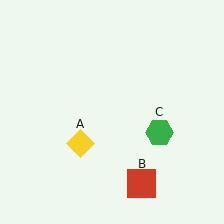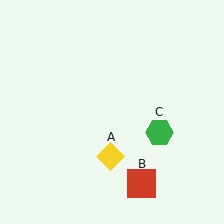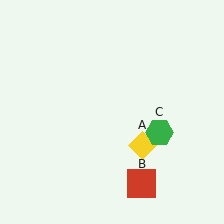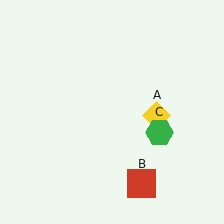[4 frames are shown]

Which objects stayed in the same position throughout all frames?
Red square (object B) and green hexagon (object C) remained stationary.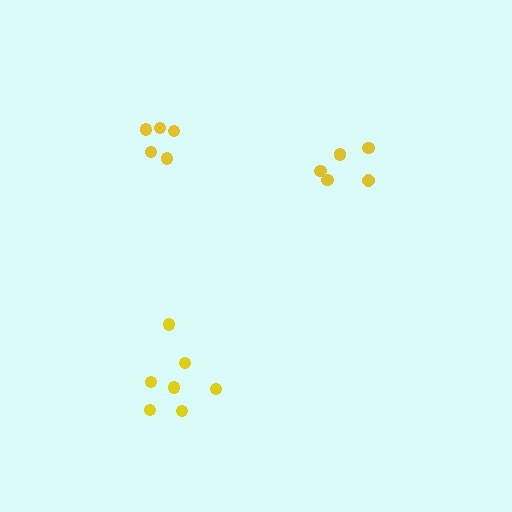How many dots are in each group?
Group 1: 7 dots, Group 2: 5 dots, Group 3: 5 dots (17 total).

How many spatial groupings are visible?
There are 3 spatial groupings.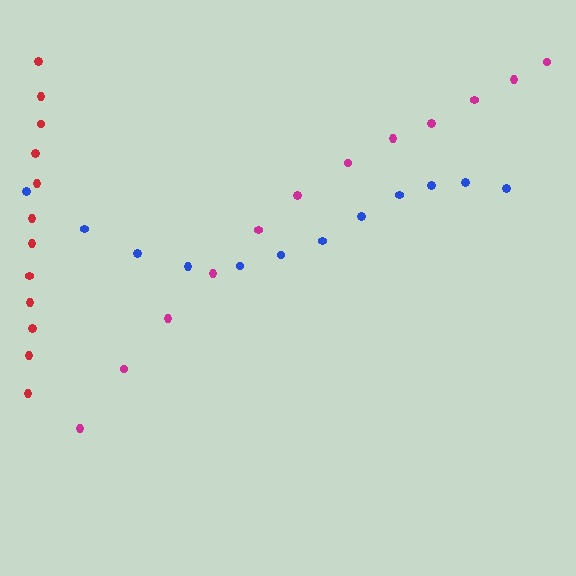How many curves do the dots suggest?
There are 3 distinct paths.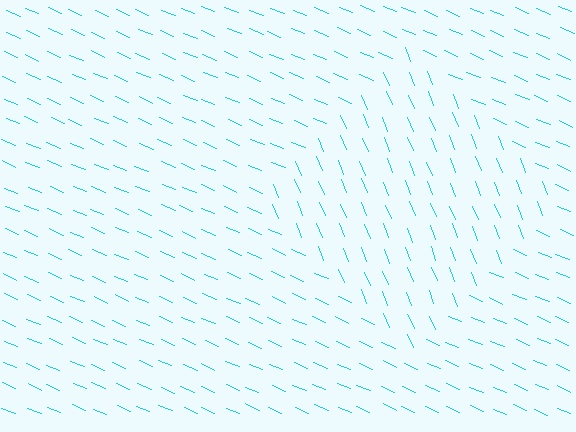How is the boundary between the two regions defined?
The boundary is defined purely by a change in line orientation (approximately 45 degrees difference). All lines are the same color and thickness.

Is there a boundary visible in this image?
Yes, there is a texture boundary formed by a change in line orientation.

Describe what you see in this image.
The image is filled with small cyan line segments. A diamond region in the image has lines oriented differently from the surrounding lines, creating a visible texture boundary.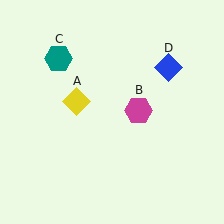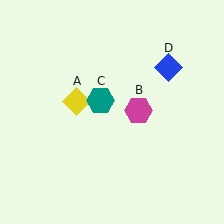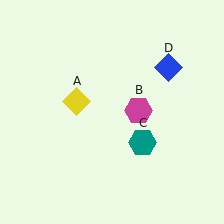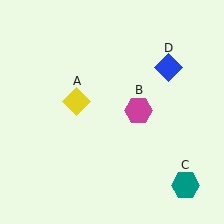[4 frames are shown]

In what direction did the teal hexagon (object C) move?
The teal hexagon (object C) moved down and to the right.